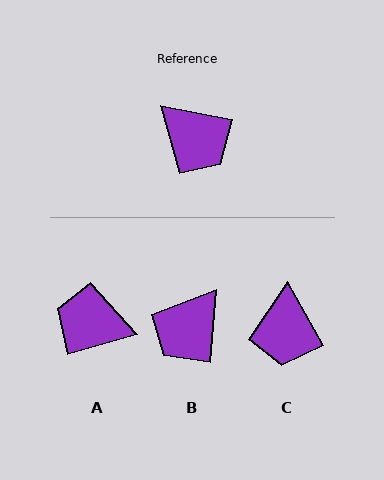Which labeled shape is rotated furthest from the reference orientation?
A, about 153 degrees away.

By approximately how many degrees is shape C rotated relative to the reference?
Approximately 50 degrees clockwise.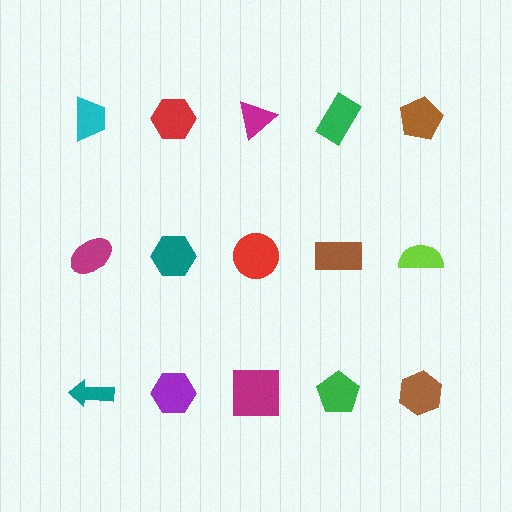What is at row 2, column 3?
A red circle.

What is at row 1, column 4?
A green rectangle.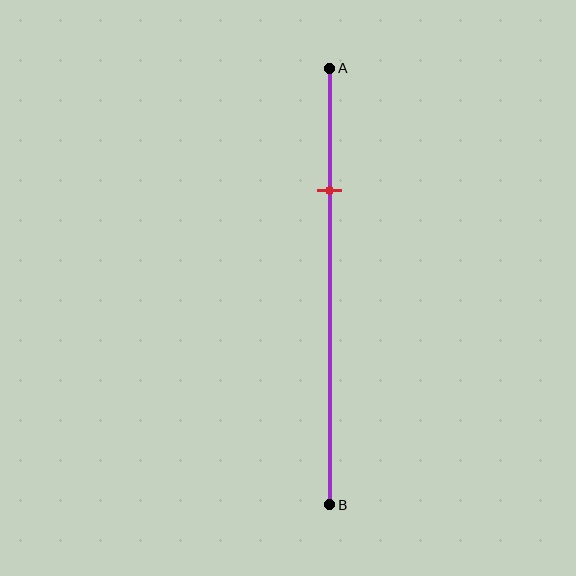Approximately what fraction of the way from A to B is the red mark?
The red mark is approximately 30% of the way from A to B.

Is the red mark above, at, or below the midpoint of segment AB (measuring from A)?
The red mark is above the midpoint of segment AB.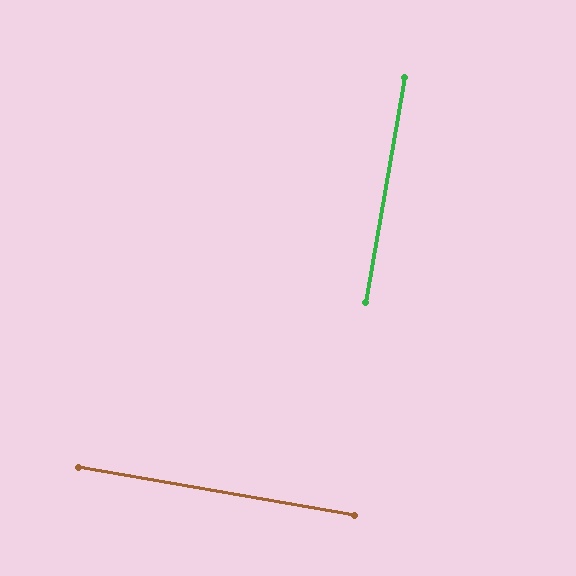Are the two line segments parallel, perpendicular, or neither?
Perpendicular — they meet at approximately 90°.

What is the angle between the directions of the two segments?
Approximately 90 degrees.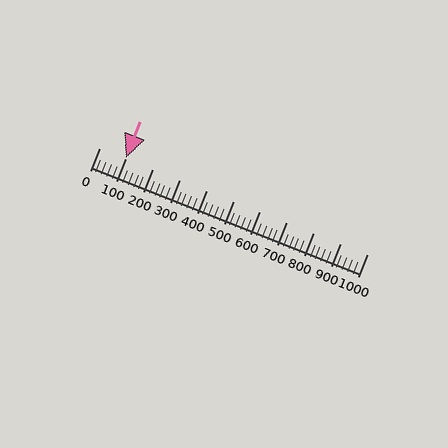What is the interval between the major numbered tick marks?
The major tick marks are spaced 100 units apart.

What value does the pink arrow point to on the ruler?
The pink arrow points to approximately 100.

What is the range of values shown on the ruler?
The ruler shows values from 0 to 1000.